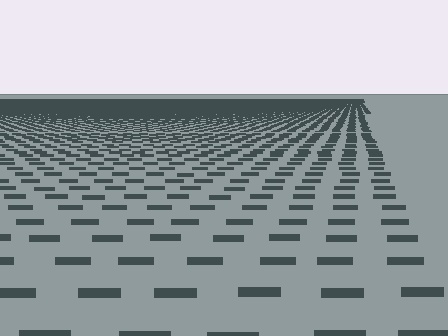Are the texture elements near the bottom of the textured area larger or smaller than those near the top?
Larger. Near the bottom, elements are closer to the viewer and appear at a bigger on-screen size.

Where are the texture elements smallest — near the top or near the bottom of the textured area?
Near the top.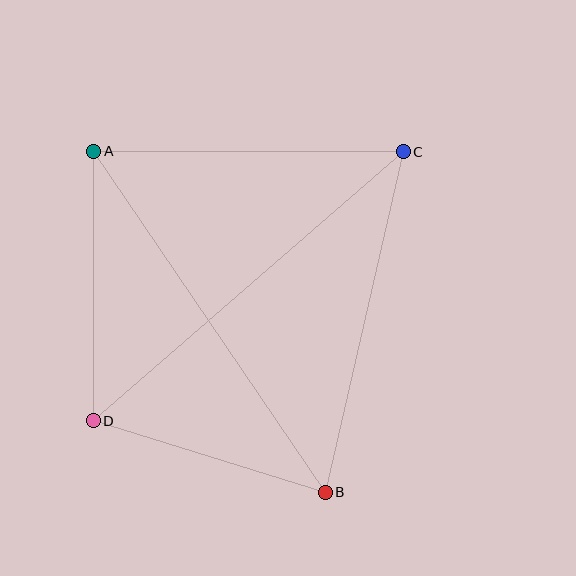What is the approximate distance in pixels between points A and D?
The distance between A and D is approximately 270 pixels.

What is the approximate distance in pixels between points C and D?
The distance between C and D is approximately 411 pixels.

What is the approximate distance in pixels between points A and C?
The distance between A and C is approximately 310 pixels.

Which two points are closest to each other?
Points B and D are closest to each other.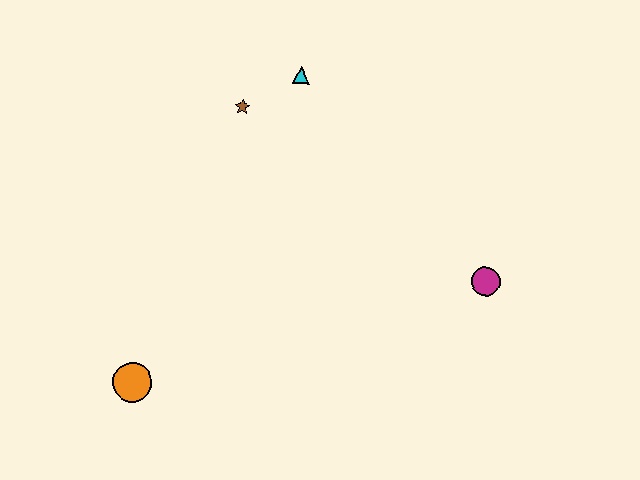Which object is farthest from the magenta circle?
The orange circle is farthest from the magenta circle.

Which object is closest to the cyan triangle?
The brown star is closest to the cyan triangle.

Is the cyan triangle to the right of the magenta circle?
No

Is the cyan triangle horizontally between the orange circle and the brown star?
No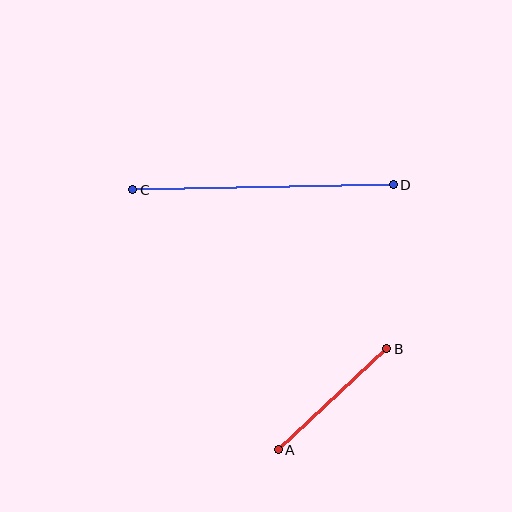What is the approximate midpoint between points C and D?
The midpoint is at approximately (263, 187) pixels.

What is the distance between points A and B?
The distance is approximately 148 pixels.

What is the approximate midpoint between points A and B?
The midpoint is at approximately (332, 399) pixels.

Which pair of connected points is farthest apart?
Points C and D are farthest apart.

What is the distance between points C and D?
The distance is approximately 261 pixels.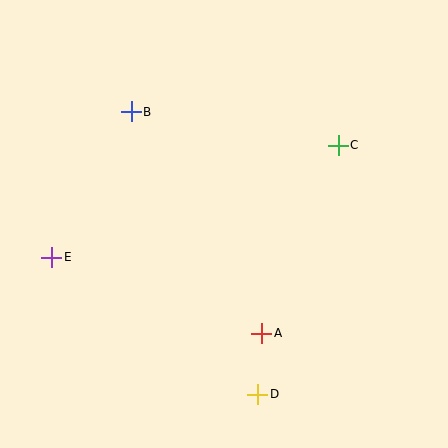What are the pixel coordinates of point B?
Point B is at (131, 112).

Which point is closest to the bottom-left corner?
Point E is closest to the bottom-left corner.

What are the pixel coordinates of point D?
Point D is at (258, 394).